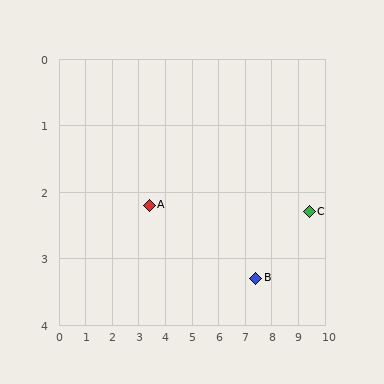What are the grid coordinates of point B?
Point B is at approximately (7.4, 3.3).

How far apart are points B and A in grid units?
Points B and A are about 4.1 grid units apart.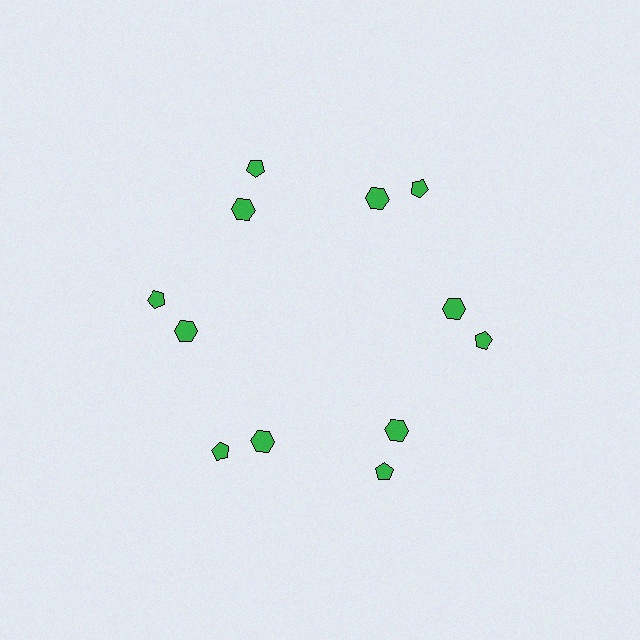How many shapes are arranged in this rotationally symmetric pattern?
There are 12 shapes, arranged in 6 groups of 2.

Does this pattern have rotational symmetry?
Yes, this pattern has 6-fold rotational symmetry. It looks the same after rotating 60 degrees around the center.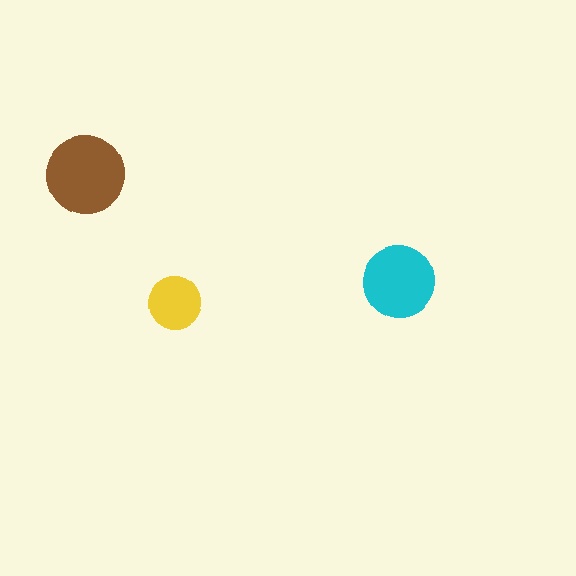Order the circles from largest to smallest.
the brown one, the cyan one, the yellow one.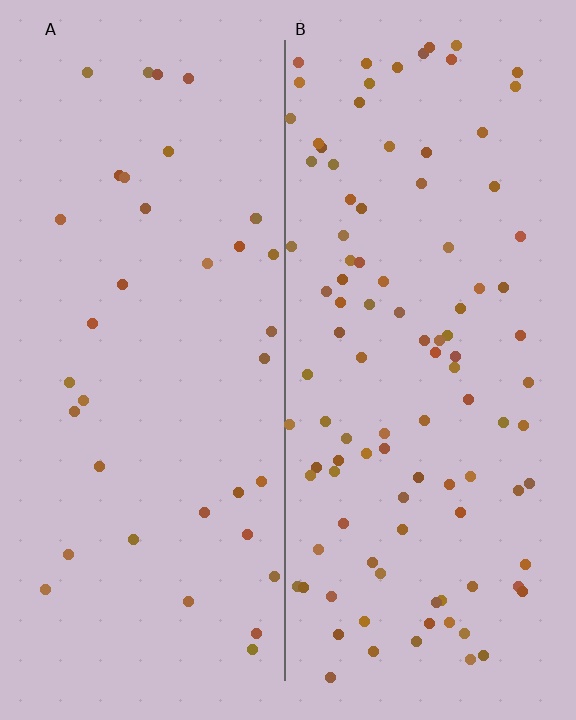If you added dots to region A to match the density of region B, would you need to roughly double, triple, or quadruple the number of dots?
Approximately triple.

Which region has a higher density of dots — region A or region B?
B (the right).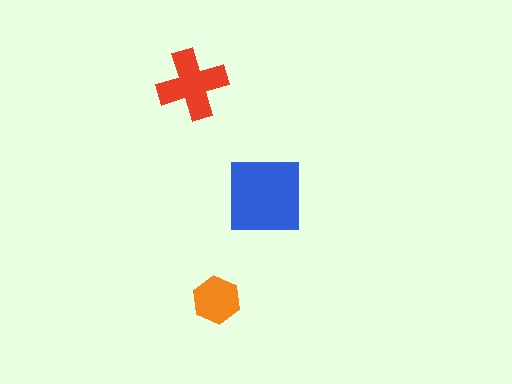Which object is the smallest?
The orange hexagon.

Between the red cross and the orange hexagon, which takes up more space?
The red cross.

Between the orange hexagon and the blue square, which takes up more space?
The blue square.